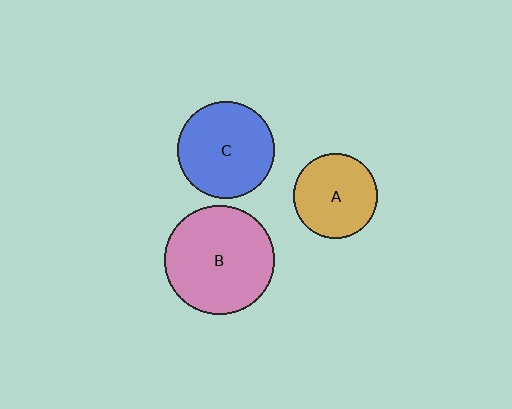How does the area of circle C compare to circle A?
Approximately 1.3 times.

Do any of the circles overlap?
No, none of the circles overlap.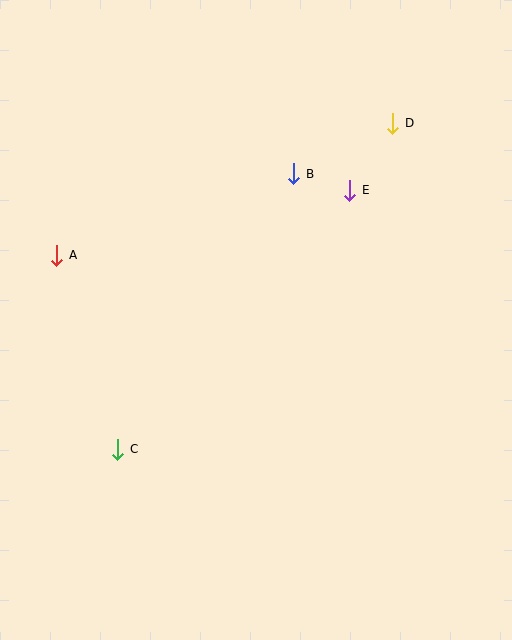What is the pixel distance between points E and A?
The distance between E and A is 300 pixels.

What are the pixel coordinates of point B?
Point B is at (294, 174).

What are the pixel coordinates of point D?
Point D is at (393, 123).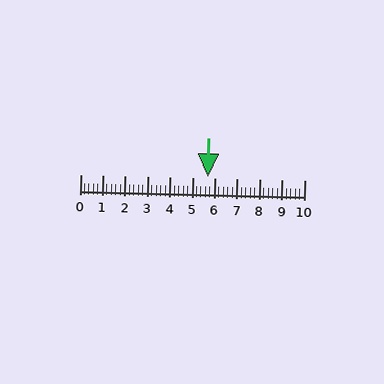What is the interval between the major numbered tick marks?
The major tick marks are spaced 1 units apart.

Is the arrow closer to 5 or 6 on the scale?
The arrow is closer to 6.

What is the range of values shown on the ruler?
The ruler shows values from 0 to 10.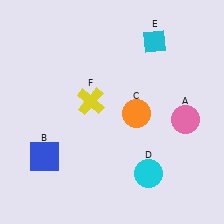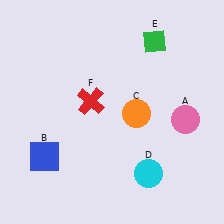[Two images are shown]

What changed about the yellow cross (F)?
In Image 1, F is yellow. In Image 2, it changed to red.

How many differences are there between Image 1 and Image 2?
There are 2 differences between the two images.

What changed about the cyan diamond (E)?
In Image 1, E is cyan. In Image 2, it changed to green.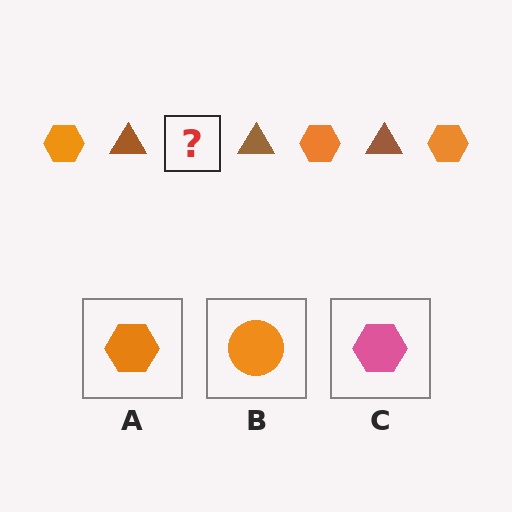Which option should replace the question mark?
Option A.